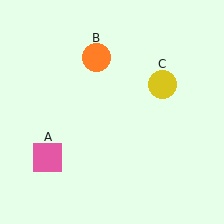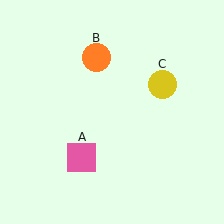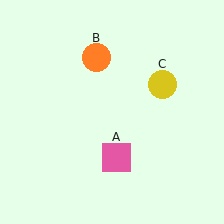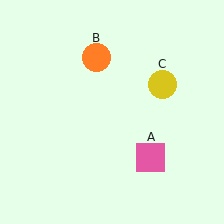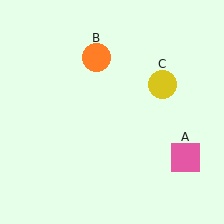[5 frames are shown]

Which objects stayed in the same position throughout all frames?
Orange circle (object B) and yellow circle (object C) remained stationary.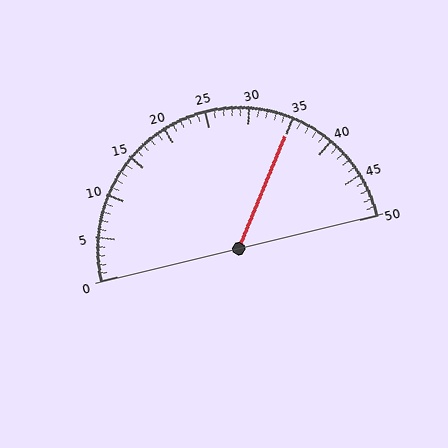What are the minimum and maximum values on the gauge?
The gauge ranges from 0 to 50.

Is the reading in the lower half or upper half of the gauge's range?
The reading is in the upper half of the range (0 to 50).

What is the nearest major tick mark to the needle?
The nearest major tick mark is 35.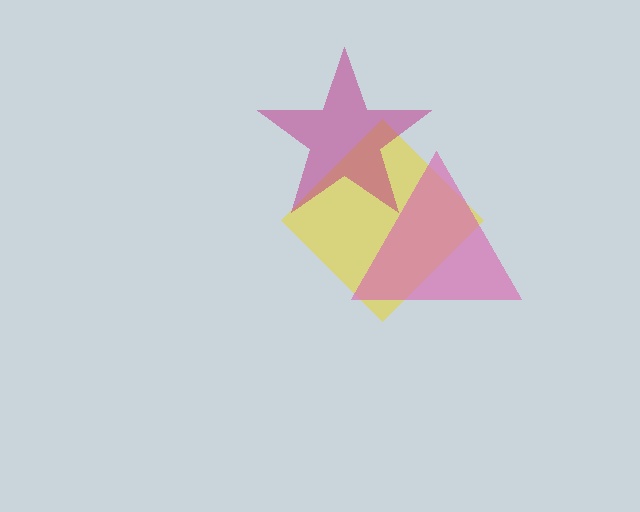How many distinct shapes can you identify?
There are 3 distinct shapes: a yellow diamond, a magenta star, a pink triangle.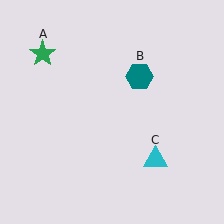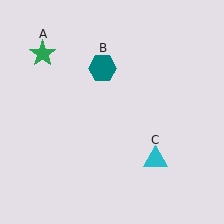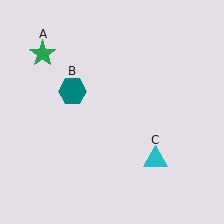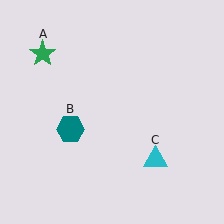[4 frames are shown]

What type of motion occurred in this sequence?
The teal hexagon (object B) rotated counterclockwise around the center of the scene.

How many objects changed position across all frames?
1 object changed position: teal hexagon (object B).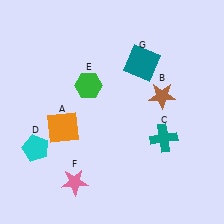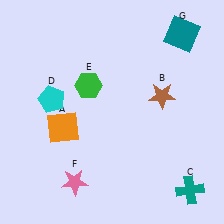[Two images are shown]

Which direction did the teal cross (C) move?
The teal cross (C) moved down.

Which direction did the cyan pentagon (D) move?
The cyan pentagon (D) moved up.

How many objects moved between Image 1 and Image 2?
3 objects moved between the two images.